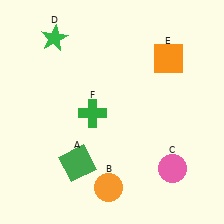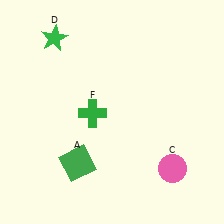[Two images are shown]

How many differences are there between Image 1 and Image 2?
There are 2 differences between the two images.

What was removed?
The orange circle (B), the orange square (E) were removed in Image 2.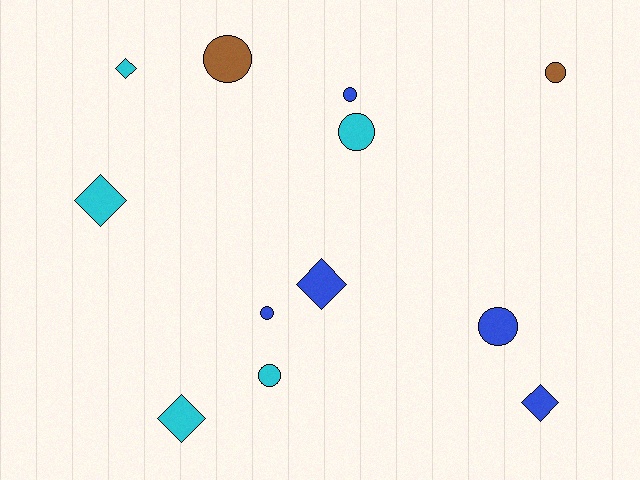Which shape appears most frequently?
Circle, with 7 objects.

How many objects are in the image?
There are 12 objects.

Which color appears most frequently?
Blue, with 5 objects.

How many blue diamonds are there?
There are 2 blue diamonds.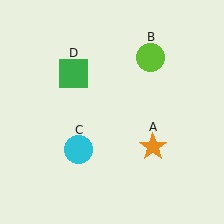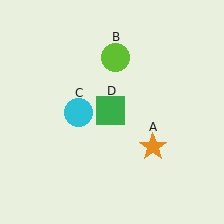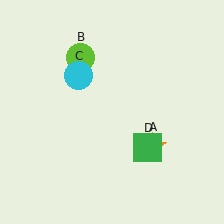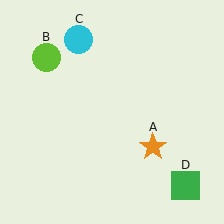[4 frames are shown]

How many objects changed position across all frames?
3 objects changed position: lime circle (object B), cyan circle (object C), green square (object D).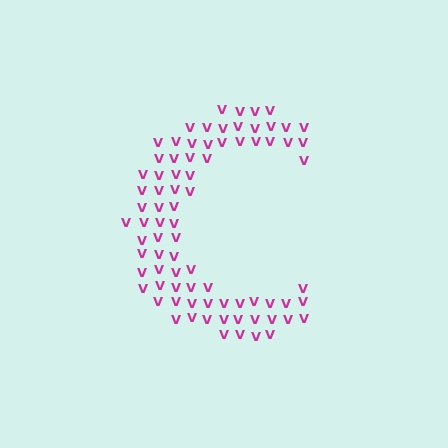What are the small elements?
The small elements are letter V's.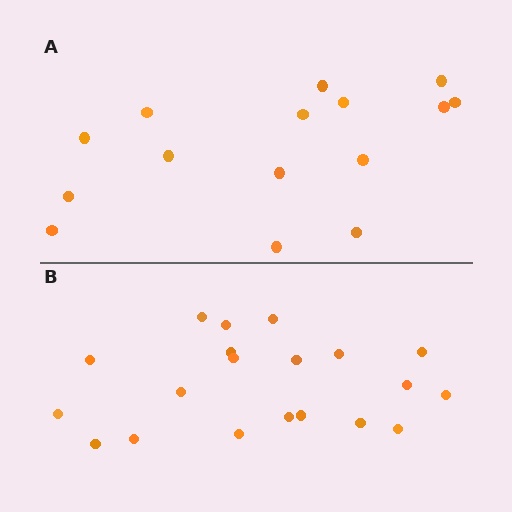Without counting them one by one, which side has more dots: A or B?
Region B (the bottom region) has more dots.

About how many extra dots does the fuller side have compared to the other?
Region B has about 5 more dots than region A.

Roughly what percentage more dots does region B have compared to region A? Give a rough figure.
About 35% more.